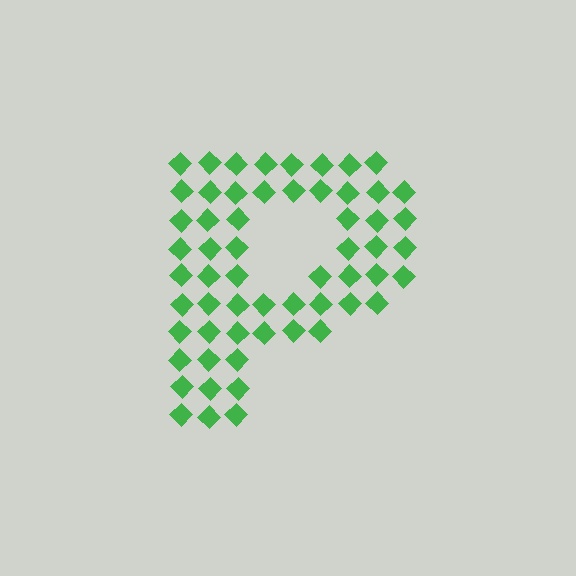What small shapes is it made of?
It is made of small diamonds.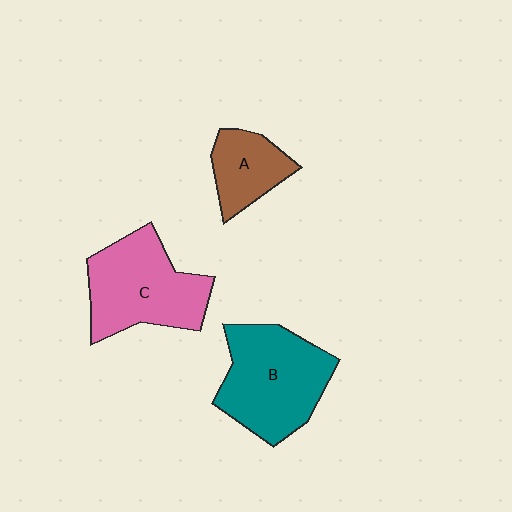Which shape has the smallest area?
Shape A (brown).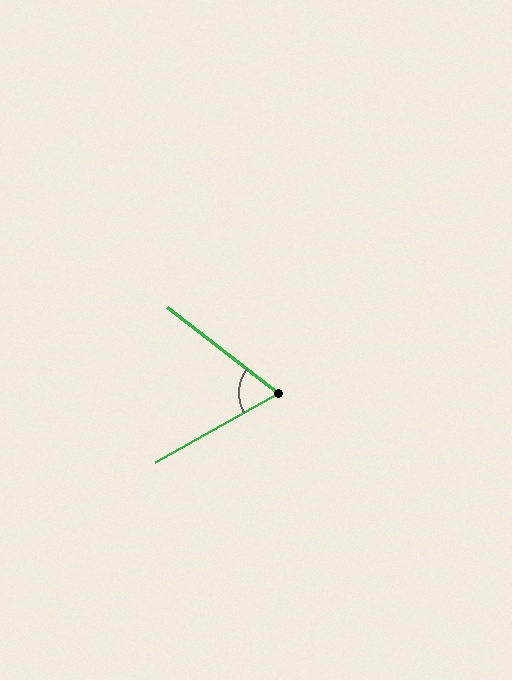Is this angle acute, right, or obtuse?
It is acute.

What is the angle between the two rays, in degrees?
Approximately 67 degrees.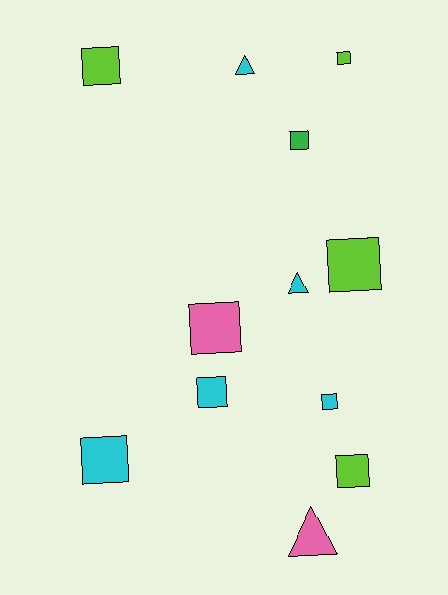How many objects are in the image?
There are 12 objects.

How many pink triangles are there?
There is 1 pink triangle.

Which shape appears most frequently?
Square, with 9 objects.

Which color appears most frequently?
Cyan, with 5 objects.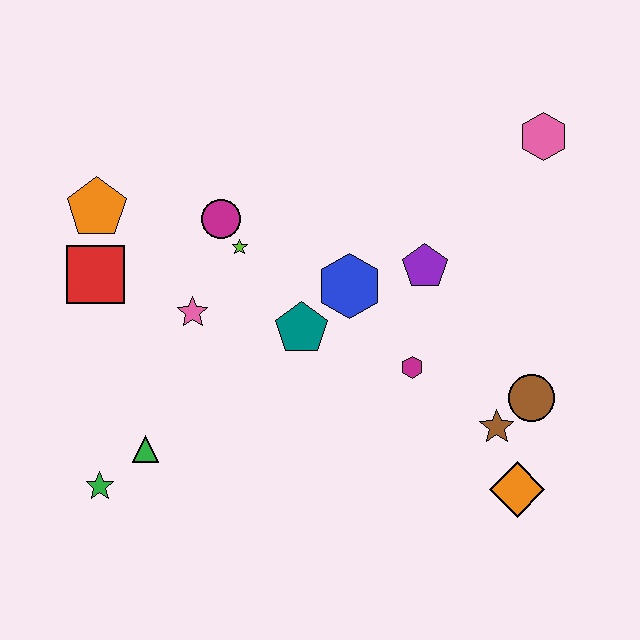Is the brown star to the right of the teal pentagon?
Yes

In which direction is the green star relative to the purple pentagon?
The green star is to the left of the purple pentagon.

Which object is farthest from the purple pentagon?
The green star is farthest from the purple pentagon.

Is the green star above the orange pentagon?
No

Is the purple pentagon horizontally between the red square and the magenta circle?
No